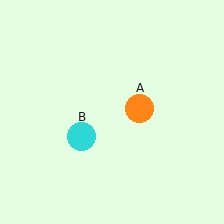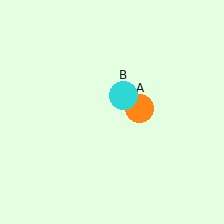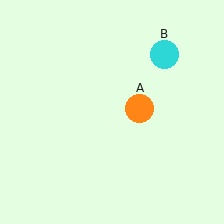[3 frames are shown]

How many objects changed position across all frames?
1 object changed position: cyan circle (object B).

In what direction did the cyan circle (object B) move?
The cyan circle (object B) moved up and to the right.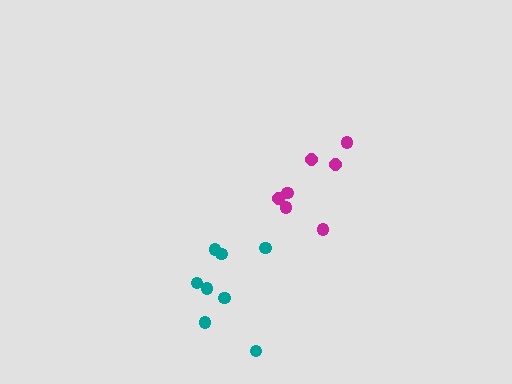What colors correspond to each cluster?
The clusters are colored: magenta, teal.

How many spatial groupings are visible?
There are 2 spatial groupings.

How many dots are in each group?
Group 1: 7 dots, Group 2: 8 dots (15 total).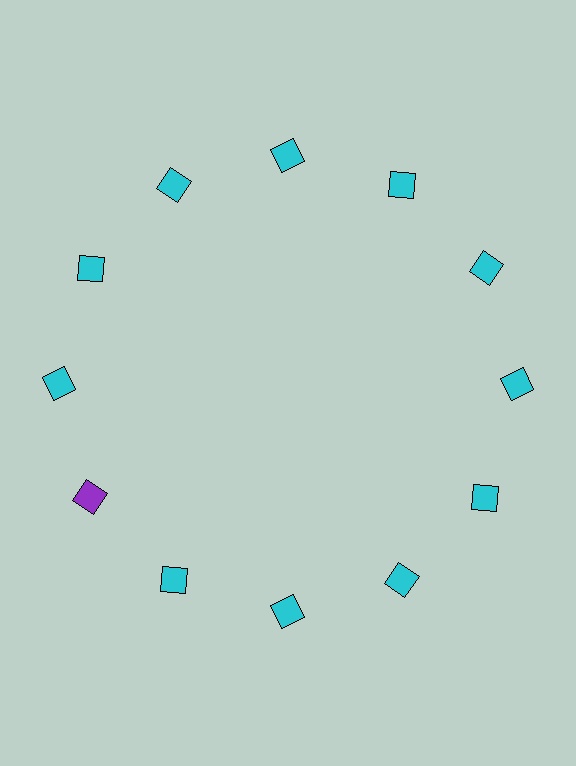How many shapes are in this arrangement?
There are 12 shapes arranged in a ring pattern.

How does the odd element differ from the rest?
It has a different color: purple instead of cyan.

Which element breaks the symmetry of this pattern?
The purple square at roughly the 8 o'clock position breaks the symmetry. All other shapes are cyan squares.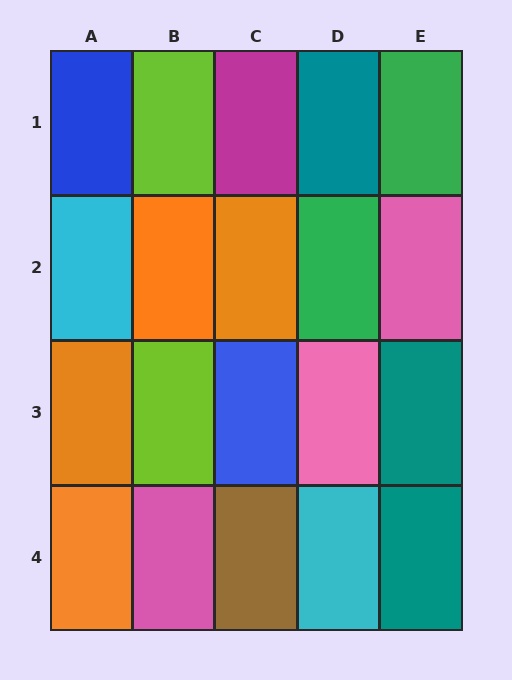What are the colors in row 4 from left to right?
Orange, pink, brown, cyan, teal.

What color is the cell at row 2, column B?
Orange.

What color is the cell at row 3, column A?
Orange.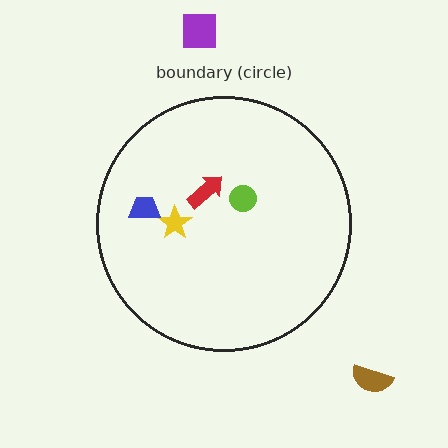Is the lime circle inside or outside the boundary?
Inside.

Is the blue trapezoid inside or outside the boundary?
Inside.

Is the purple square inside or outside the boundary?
Outside.